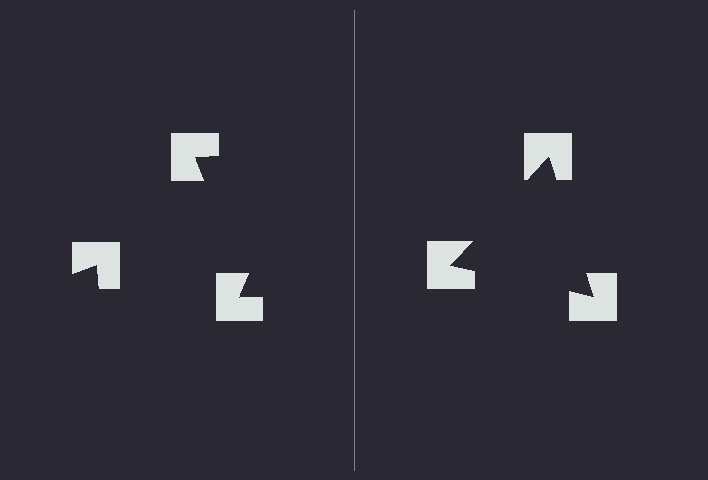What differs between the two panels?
The notched squares are positioned identically on both sides; only the wedge orientations differ. On the right they align to a triangle; on the left they are misaligned.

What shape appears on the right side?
An illusory triangle.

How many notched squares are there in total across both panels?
6 — 3 on each side.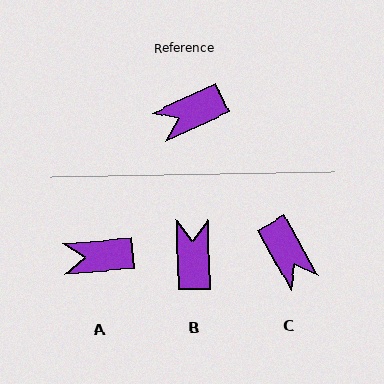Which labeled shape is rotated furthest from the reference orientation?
B, about 114 degrees away.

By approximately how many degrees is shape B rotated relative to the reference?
Approximately 114 degrees clockwise.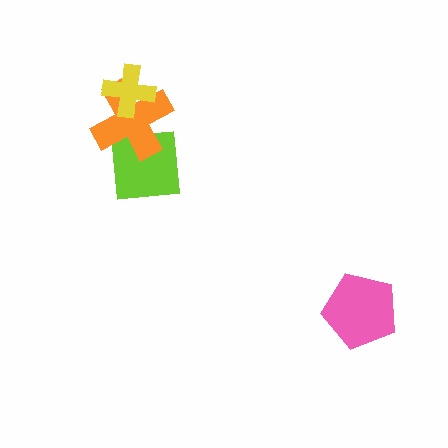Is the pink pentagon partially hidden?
No, no other shape covers it.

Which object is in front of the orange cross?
The yellow cross is in front of the orange cross.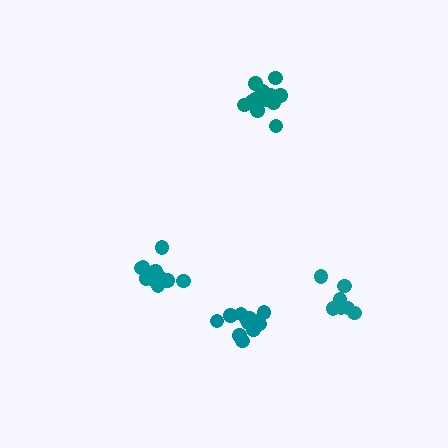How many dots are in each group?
Group 1: 13 dots, Group 2: 13 dots, Group 3: 11 dots, Group 4: 9 dots (46 total).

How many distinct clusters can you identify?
There are 4 distinct clusters.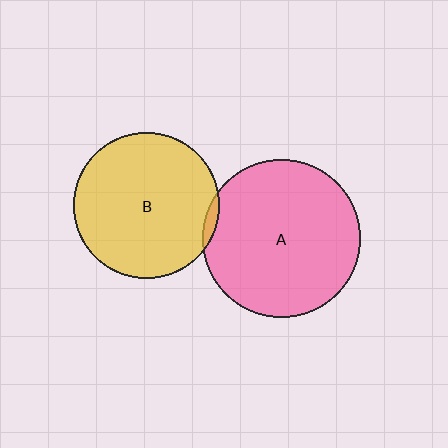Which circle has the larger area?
Circle A (pink).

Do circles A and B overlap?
Yes.